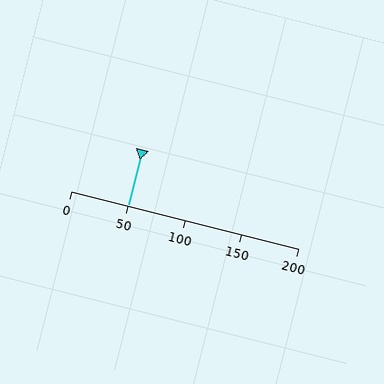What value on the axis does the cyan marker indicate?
The marker indicates approximately 50.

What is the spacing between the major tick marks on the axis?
The major ticks are spaced 50 apart.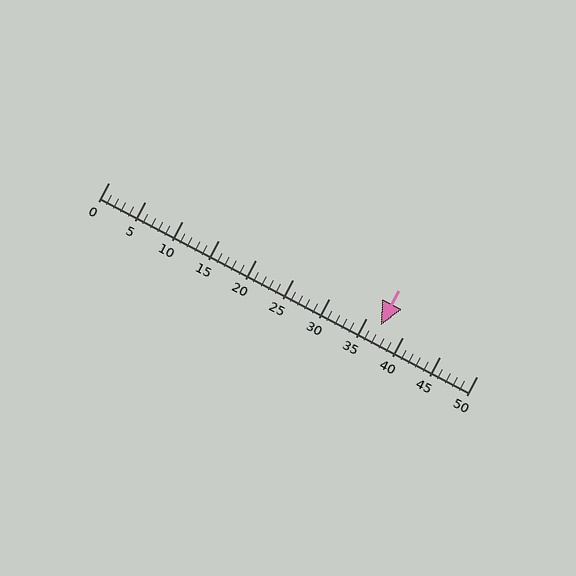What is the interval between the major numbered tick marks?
The major tick marks are spaced 5 units apart.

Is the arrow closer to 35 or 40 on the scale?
The arrow is closer to 35.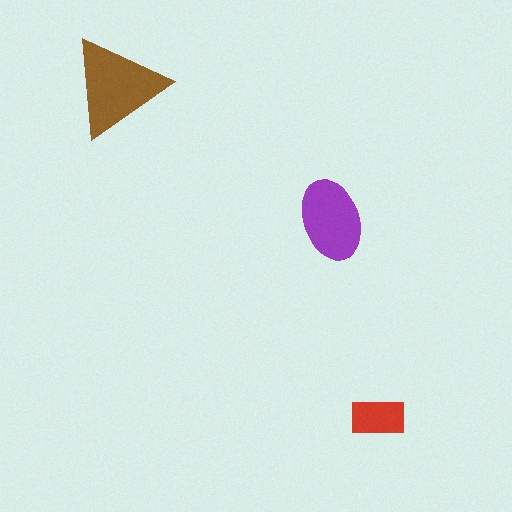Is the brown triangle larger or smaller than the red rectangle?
Larger.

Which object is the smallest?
The red rectangle.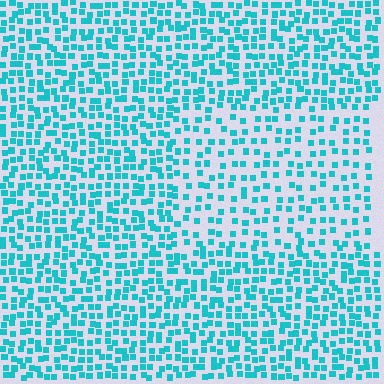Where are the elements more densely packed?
The elements are more densely packed outside the rectangle boundary.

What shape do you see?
I see a rectangle.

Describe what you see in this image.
The image contains small cyan elements arranged at two different densities. A rectangle-shaped region is visible where the elements are less densely packed than the surrounding area.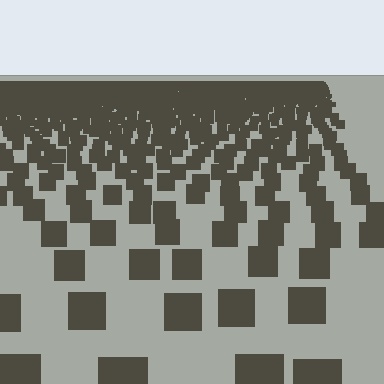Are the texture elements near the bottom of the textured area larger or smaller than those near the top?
Larger. Near the bottom, elements are closer to the viewer and appear at a bigger on-screen size.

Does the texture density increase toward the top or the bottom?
Density increases toward the top.